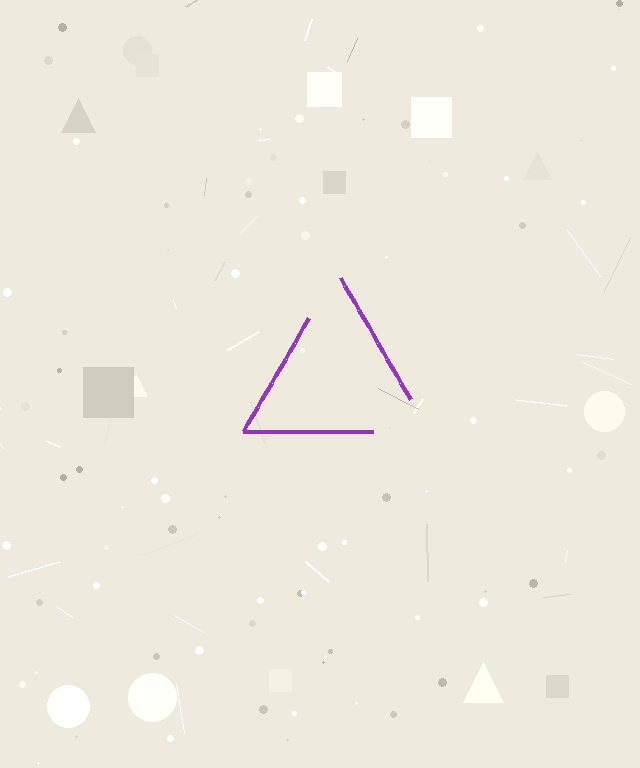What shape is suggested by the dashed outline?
The dashed outline suggests a triangle.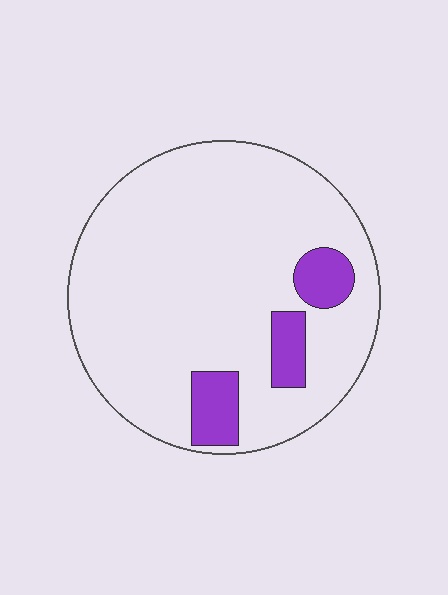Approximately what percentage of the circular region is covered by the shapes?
Approximately 10%.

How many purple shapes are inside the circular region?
3.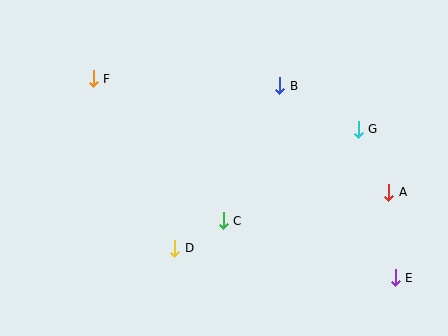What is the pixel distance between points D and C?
The distance between D and C is 56 pixels.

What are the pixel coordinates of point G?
Point G is at (358, 129).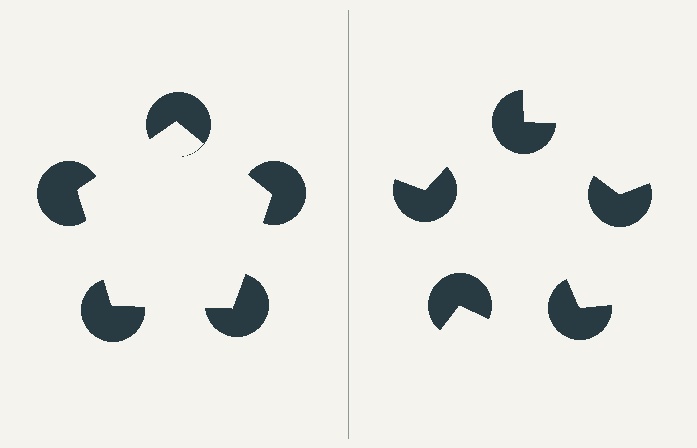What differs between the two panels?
The pac-man discs are positioned identically on both sides; only the wedge orientations differ. On the left they align to a pentagon; on the right they are misaligned.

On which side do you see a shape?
An illusory pentagon appears on the left side. On the right side the wedge cuts are rotated, so no coherent shape forms.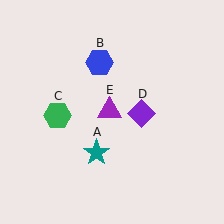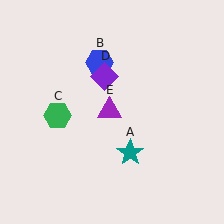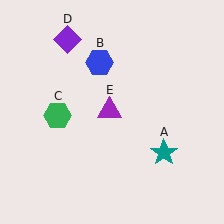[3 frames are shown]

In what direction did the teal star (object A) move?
The teal star (object A) moved right.